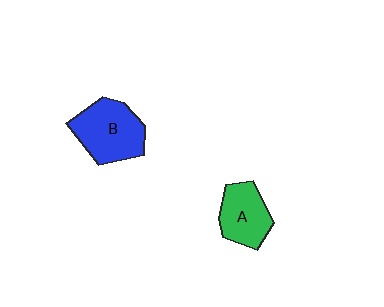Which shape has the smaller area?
Shape A (green).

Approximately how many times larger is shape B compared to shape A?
Approximately 1.3 times.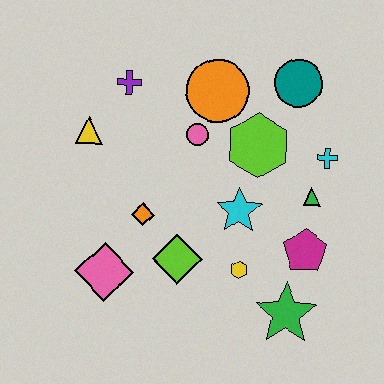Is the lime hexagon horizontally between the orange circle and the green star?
Yes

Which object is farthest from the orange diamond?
The teal circle is farthest from the orange diamond.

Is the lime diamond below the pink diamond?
No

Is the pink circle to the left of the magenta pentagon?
Yes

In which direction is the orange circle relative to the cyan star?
The orange circle is above the cyan star.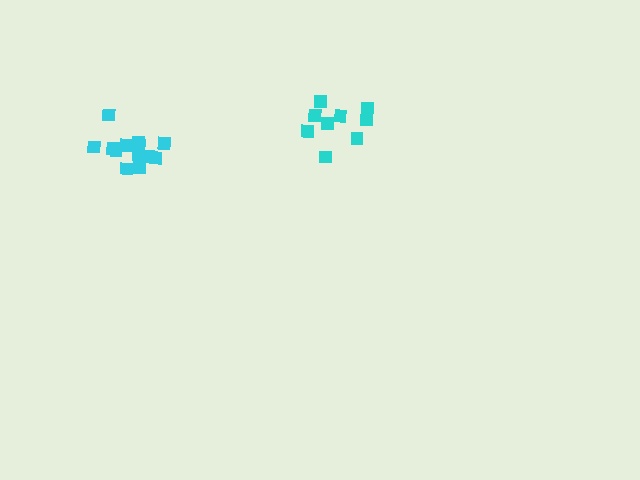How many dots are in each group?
Group 1: 9 dots, Group 2: 13 dots (22 total).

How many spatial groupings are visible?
There are 2 spatial groupings.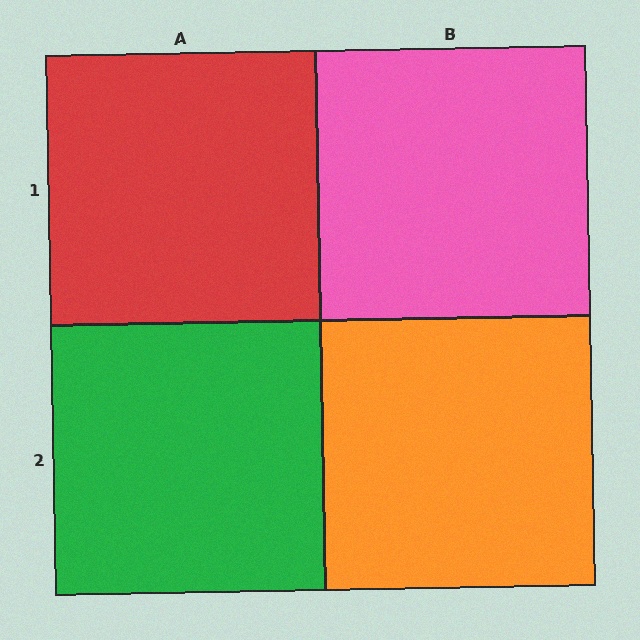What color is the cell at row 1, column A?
Red.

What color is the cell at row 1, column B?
Pink.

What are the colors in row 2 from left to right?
Green, orange.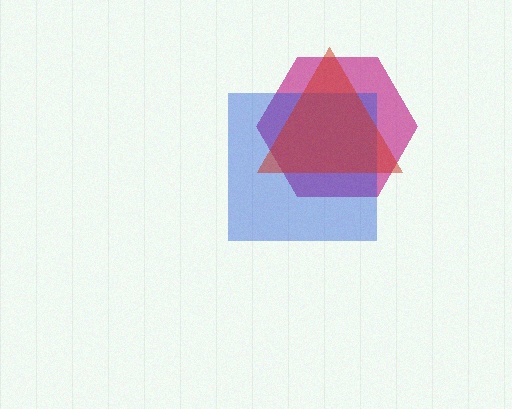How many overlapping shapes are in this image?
There are 3 overlapping shapes in the image.